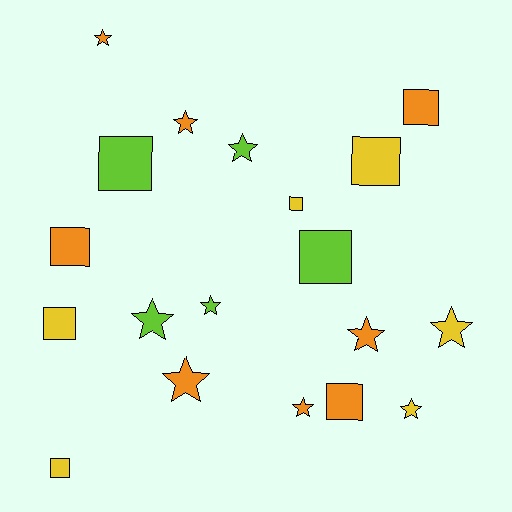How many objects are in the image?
There are 19 objects.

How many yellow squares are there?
There are 4 yellow squares.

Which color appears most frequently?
Orange, with 8 objects.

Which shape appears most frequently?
Star, with 10 objects.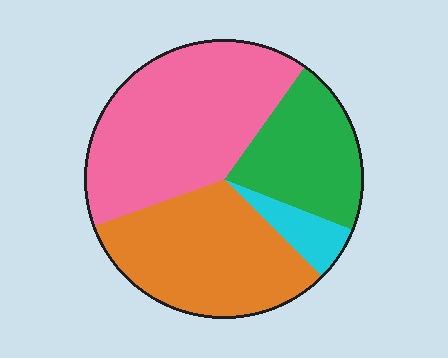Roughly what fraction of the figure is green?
Green takes up about one fifth (1/5) of the figure.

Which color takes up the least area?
Cyan, at roughly 5%.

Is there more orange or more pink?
Pink.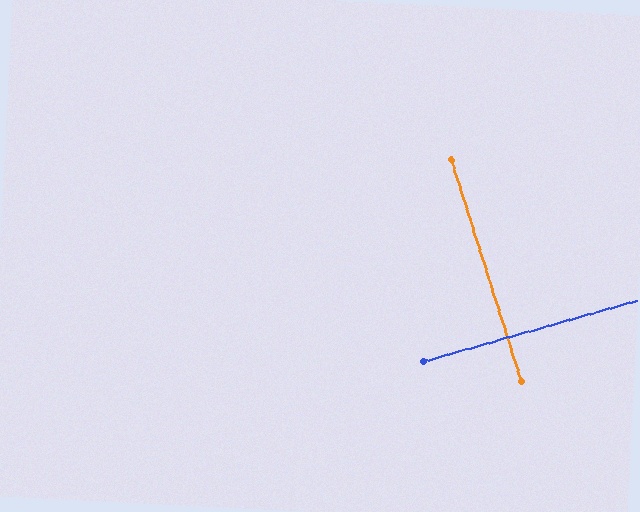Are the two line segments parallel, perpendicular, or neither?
Perpendicular — they meet at approximately 88°.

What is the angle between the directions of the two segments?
Approximately 88 degrees.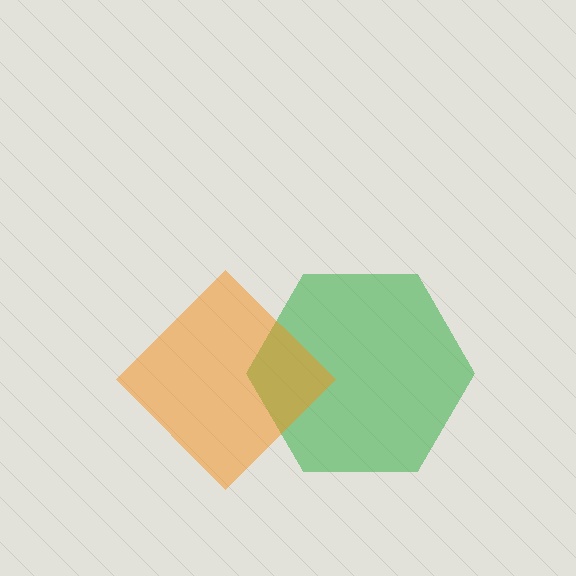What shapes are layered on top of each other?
The layered shapes are: a green hexagon, an orange diamond.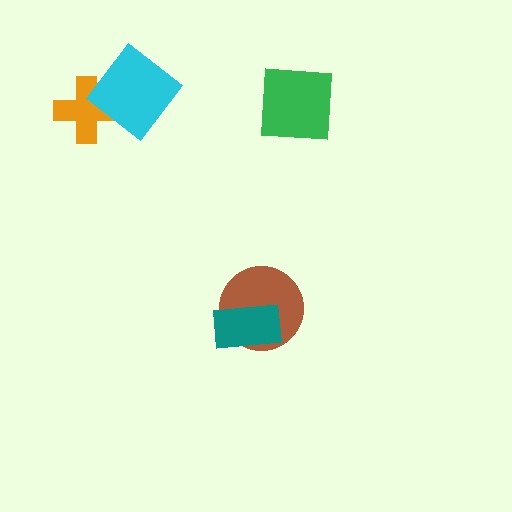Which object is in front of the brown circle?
The teal rectangle is in front of the brown circle.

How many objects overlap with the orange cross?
1 object overlaps with the orange cross.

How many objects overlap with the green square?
0 objects overlap with the green square.